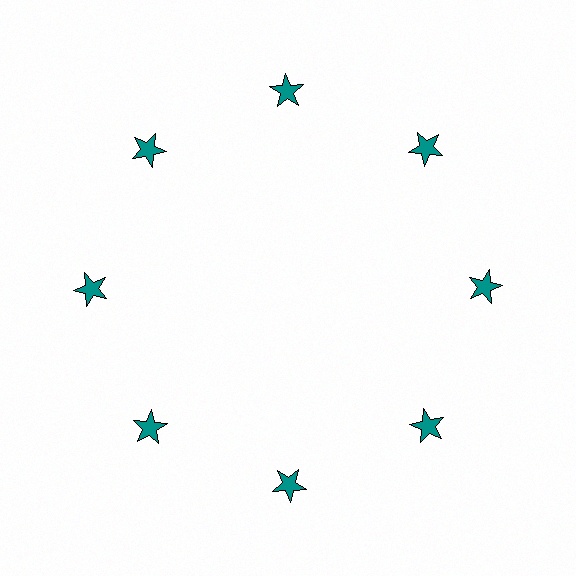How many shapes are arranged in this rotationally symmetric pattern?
There are 8 shapes, arranged in 8 groups of 1.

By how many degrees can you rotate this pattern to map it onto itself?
The pattern maps onto itself every 45 degrees of rotation.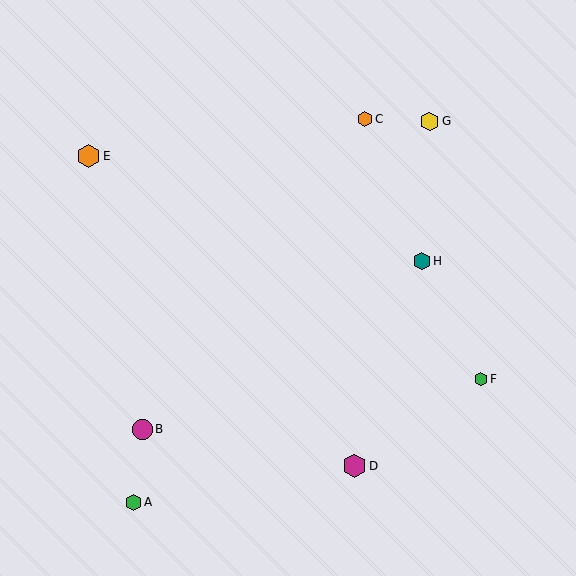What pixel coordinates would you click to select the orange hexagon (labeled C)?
Click at (365, 119) to select the orange hexagon C.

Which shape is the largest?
The orange hexagon (labeled E) is the largest.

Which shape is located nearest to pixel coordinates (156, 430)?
The magenta circle (labeled B) at (142, 429) is nearest to that location.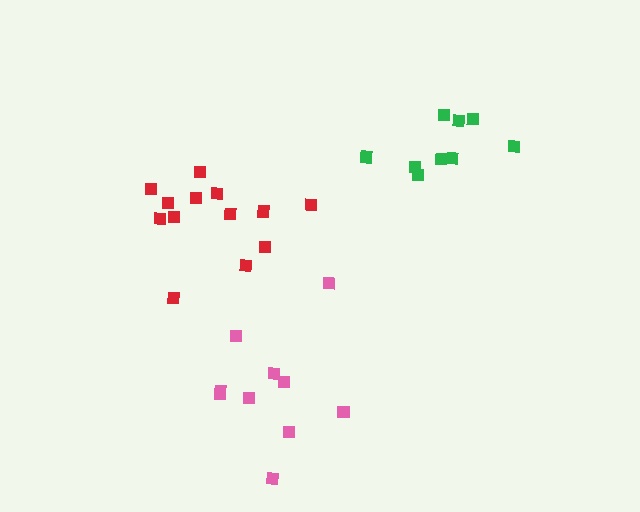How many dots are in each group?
Group 1: 13 dots, Group 2: 9 dots, Group 3: 10 dots (32 total).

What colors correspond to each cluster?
The clusters are colored: red, green, pink.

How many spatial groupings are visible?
There are 3 spatial groupings.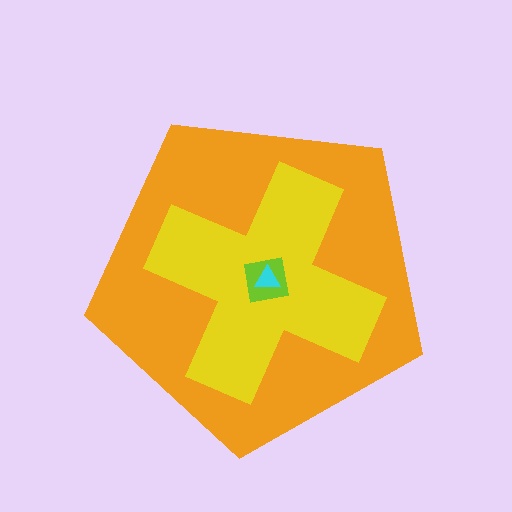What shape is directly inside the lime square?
The cyan triangle.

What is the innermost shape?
The cyan triangle.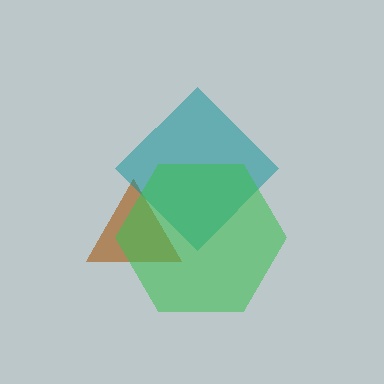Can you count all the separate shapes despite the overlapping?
Yes, there are 3 separate shapes.